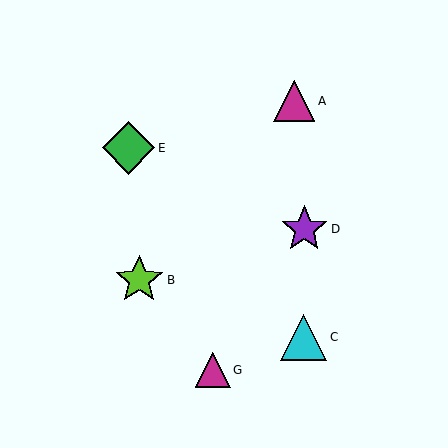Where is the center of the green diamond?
The center of the green diamond is at (129, 148).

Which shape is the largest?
The green diamond (labeled E) is the largest.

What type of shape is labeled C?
Shape C is a cyan triangle.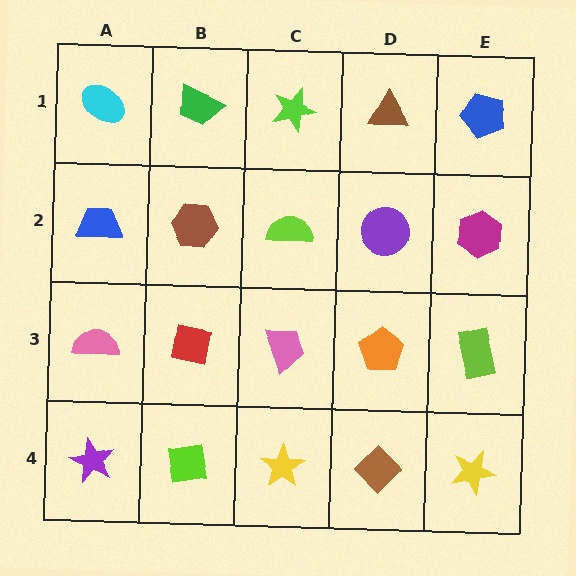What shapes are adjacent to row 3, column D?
A purple circle (row 2, column D), a brown diamond (row 4, column D), a pink trapezoid (row 3, column C), a lime rectangle (row 3, column E).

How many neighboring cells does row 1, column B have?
3.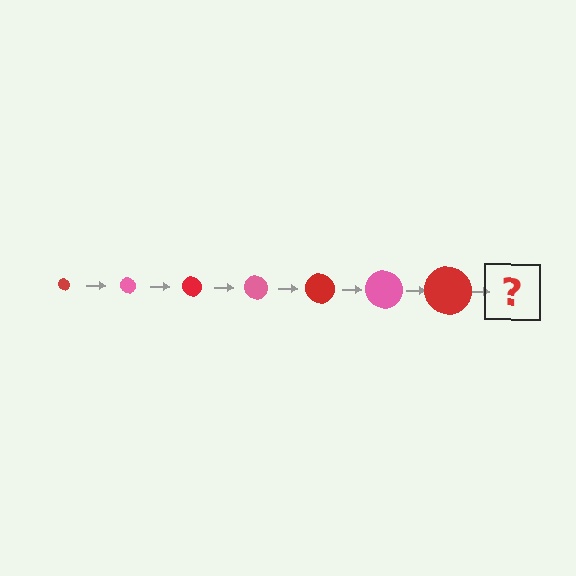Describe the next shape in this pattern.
It should be a pink circle, larger than the previous one.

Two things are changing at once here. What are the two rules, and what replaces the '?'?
The two rules are that the circle grows larger each step and the color cycles through red and pink. The '?' should be a pink circle, larger than the previous one.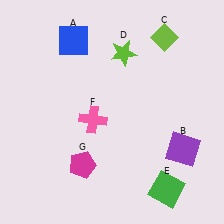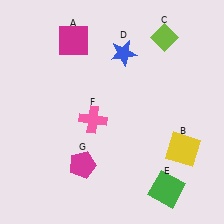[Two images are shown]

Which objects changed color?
A changed from blue to magenta. B changed from purple to yellow. D changed from lime to blue.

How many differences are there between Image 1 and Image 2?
There are 3 differences between the two images.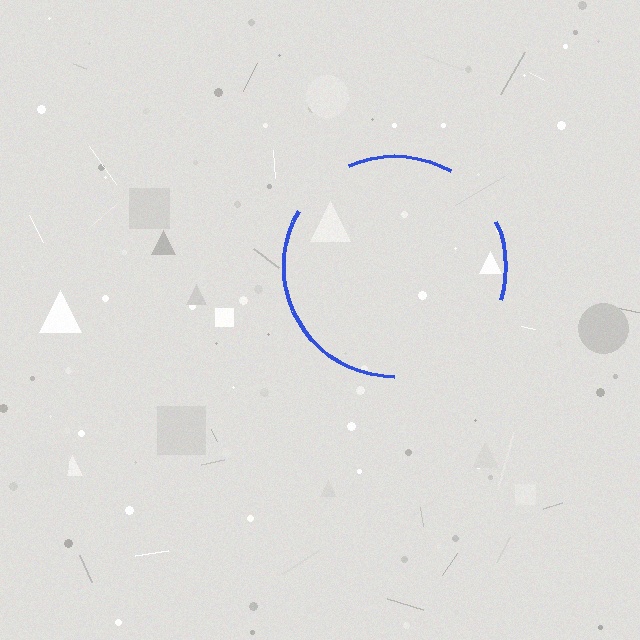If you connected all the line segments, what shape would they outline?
They would outline a circle.